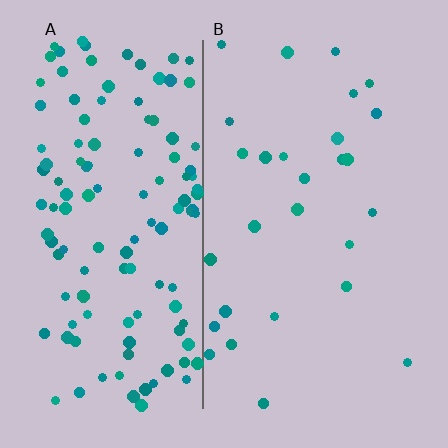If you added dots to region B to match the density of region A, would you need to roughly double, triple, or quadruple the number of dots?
Approximately quadruple.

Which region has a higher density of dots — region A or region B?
A (the left).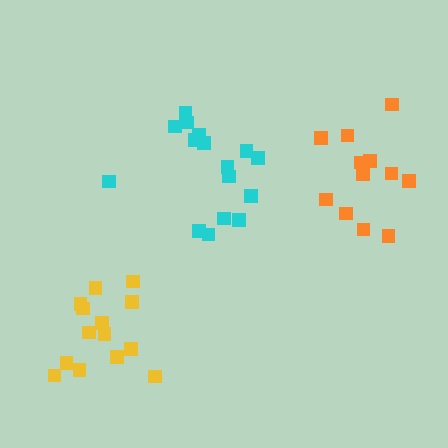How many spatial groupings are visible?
There are 3 spatial groupings.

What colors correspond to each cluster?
The clusters are colored: orange, cyan, yellow.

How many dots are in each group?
Group 1: 12 dots, Group 2: 16 dots, Group 3: 14 dots (42 total).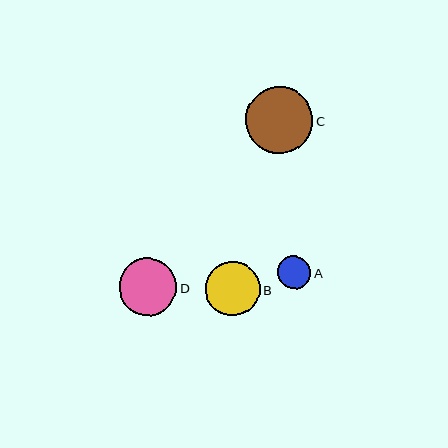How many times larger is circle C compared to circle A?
Circle C is approximately 2.0 times the size of circle A.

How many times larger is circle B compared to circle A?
Circle B is approximately 1.6 times the size of circle A.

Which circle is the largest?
Circle C is the largest with a size of approximately 68 pixels.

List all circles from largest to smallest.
From largest to smallest: C, D, B, A.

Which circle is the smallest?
Circle A is the smallest with a size of approximately 33 pixels.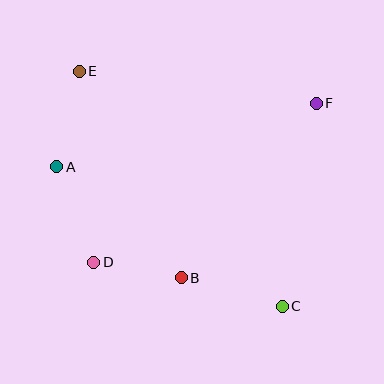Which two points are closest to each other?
Points B and D are closest to each other.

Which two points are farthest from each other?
Points C and E are farthest from each other.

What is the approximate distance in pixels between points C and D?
The distance between C and D is approximately 194 pixels.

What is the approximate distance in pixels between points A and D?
The distance between A and D is approximately 103 pixels.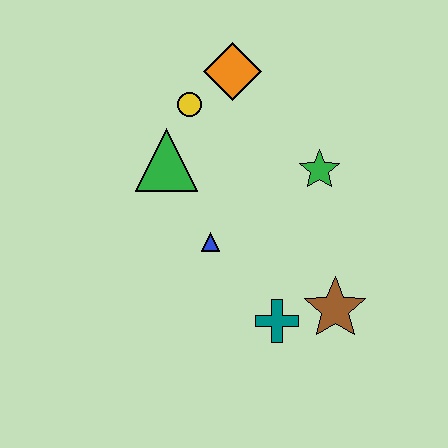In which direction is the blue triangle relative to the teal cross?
The blue triangle is above the teal cross.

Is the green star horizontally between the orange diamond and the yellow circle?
No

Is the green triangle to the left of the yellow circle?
Yes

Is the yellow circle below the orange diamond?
Yes